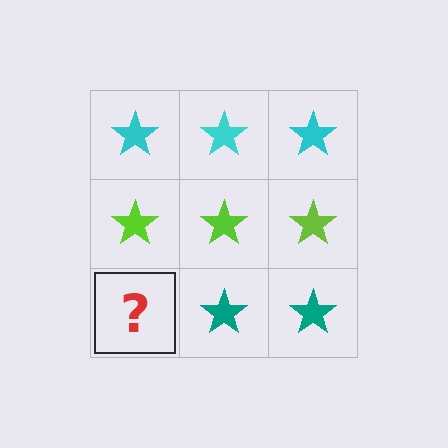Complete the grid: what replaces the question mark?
The question mark should be replaced with a teal star.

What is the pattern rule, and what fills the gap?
The rule is that each row has a consistent color. The gap should be filled with a teal star.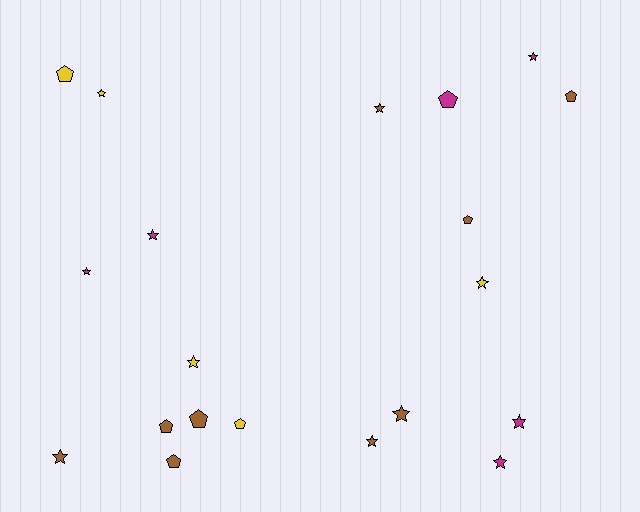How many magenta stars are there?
There are 5 magenta stars.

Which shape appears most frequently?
Star, with 12 objects.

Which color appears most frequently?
Brown, with 9 objects.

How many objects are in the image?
There are 20 objects.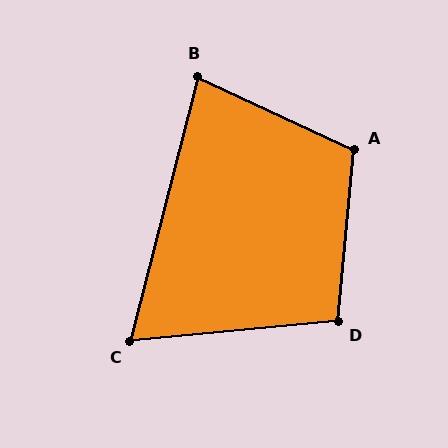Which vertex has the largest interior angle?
A, at approximately 110 degrees.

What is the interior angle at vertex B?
Approximately 79 degrees (acute).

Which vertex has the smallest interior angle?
C, at approximately 70 degrees.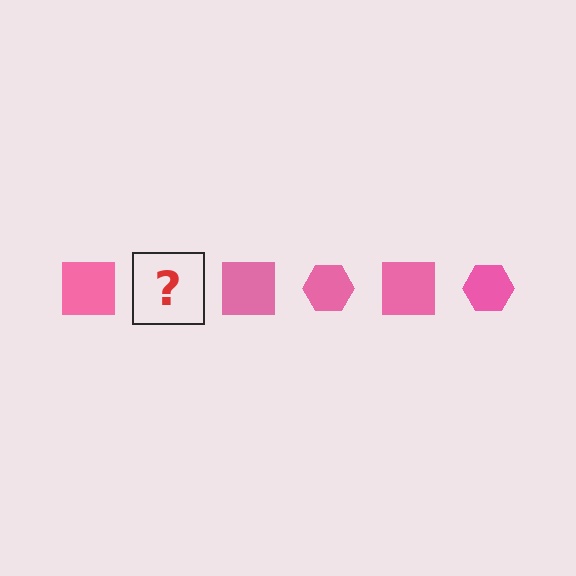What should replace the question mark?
The question mark should be replaced with a pink hexagon.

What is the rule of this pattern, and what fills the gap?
The rule is that the pattern cycles through square, hexagon shapes in pink. The gap should be filled with a pink hexagon.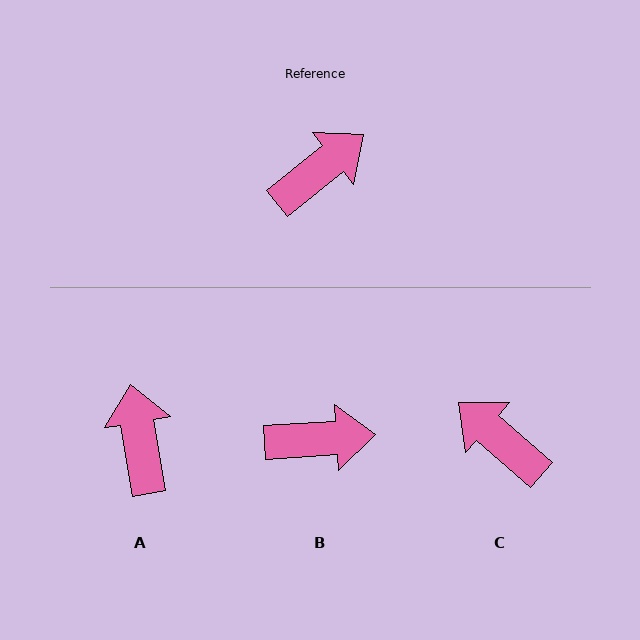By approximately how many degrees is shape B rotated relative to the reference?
Approximately 35 degrees clockwise.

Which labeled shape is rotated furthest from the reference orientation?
C, about 100 degrees away.